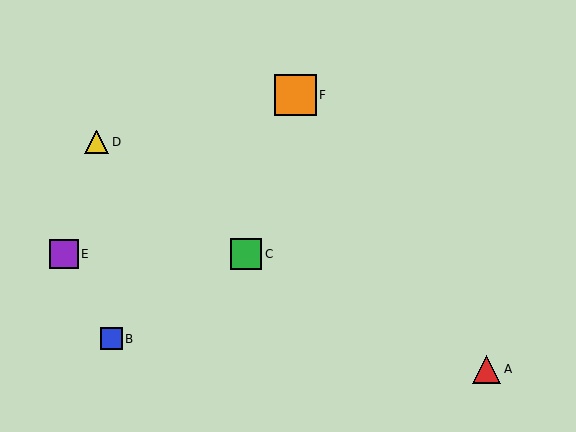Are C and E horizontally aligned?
Yes, both are at y≈254.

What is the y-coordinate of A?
Object A is at y≈369.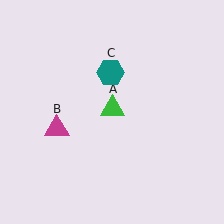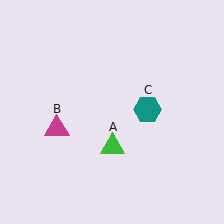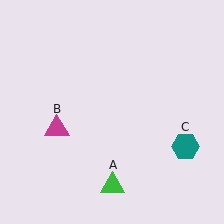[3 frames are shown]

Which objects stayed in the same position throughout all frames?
Magenta triangle (object B) remained stationary.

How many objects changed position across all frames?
2 objects changed position: green triangle (object A), teal hexagon (object C).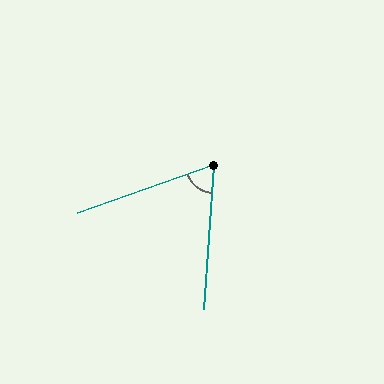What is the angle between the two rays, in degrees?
Approximately 66 degrees.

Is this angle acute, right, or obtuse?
It is acute.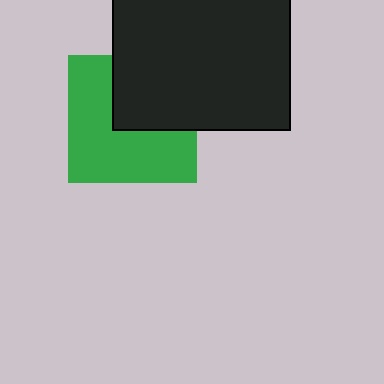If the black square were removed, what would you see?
You would see the complete green square.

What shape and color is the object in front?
The object in front is a black square.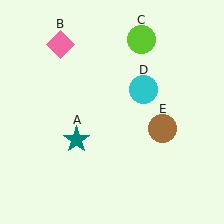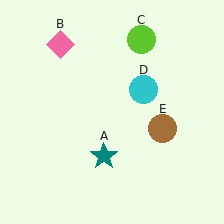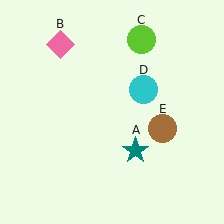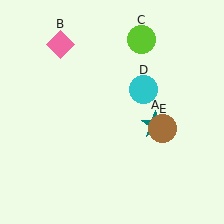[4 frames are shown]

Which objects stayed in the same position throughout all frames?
Pink diamond (object B) and lime circle (object C) and cyan circle (object D) and brown circle (object E) remained stationary.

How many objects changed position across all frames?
1 object changed position: teal star (object A).